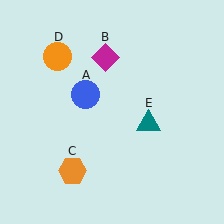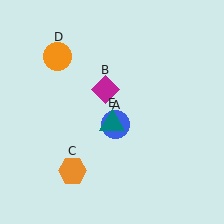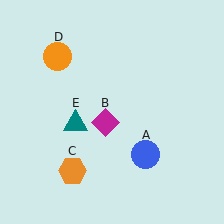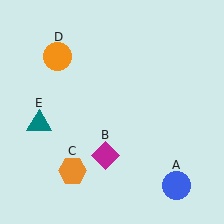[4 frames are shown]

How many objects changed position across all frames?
3 objects changed position: blue circle (object A), magenta diamond (object B), teal triangle (object E).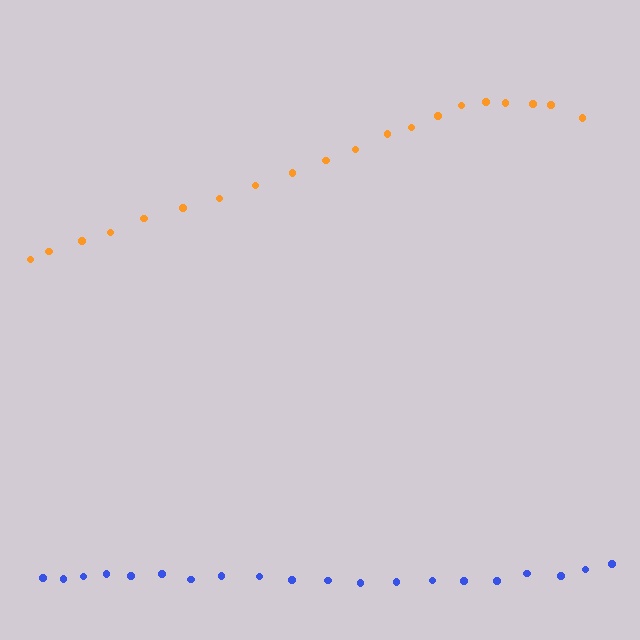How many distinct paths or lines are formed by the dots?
There are 2 distinct paths.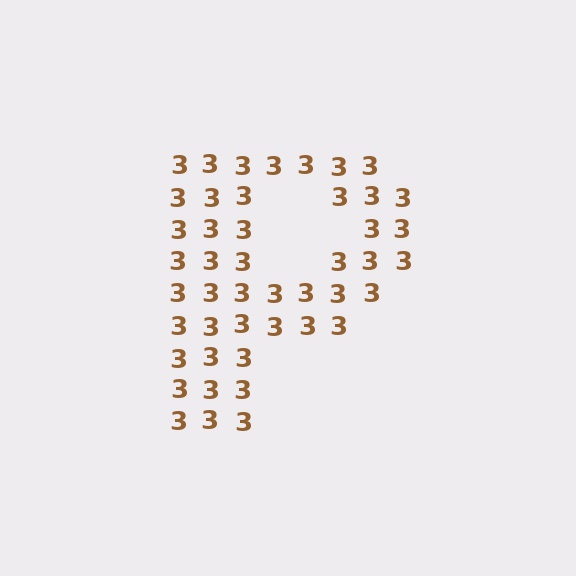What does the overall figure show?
The overall figure shows the letter P.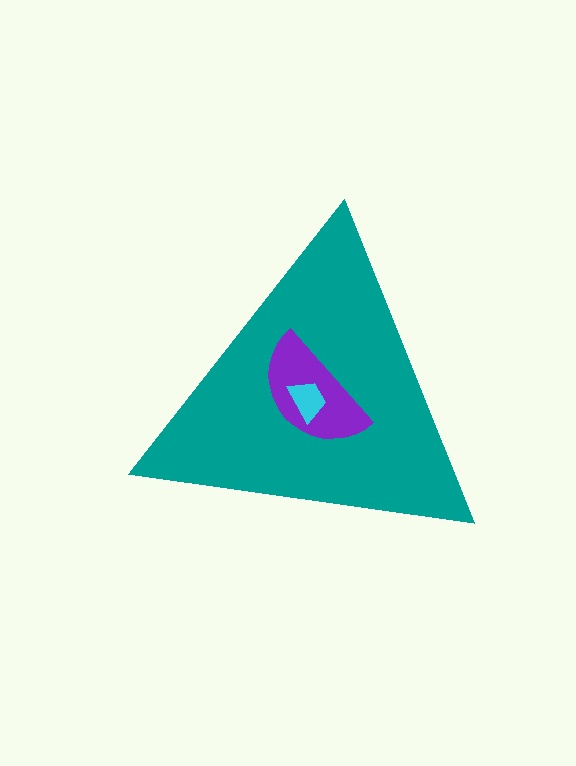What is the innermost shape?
The cyan trapezoid.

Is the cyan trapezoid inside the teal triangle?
Yes.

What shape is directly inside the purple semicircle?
The cyan trapezoid.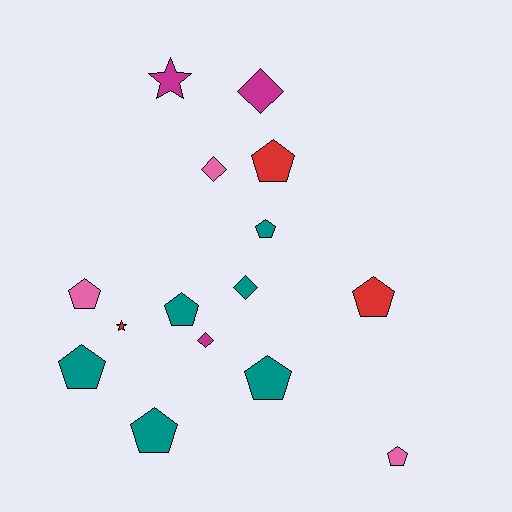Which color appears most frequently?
Teal, with 6 objects.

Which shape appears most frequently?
Pentagon, with 9 objects.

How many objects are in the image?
There are 15 objects.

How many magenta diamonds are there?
There are 2 magenta diamonds.